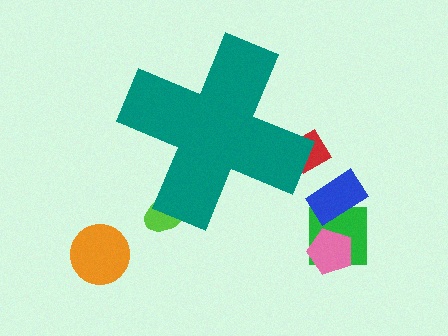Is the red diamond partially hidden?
Yes, the red diamond is partially hidden behind the teal cross.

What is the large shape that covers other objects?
A teal cross.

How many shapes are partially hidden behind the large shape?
2 shapes are partially hidden.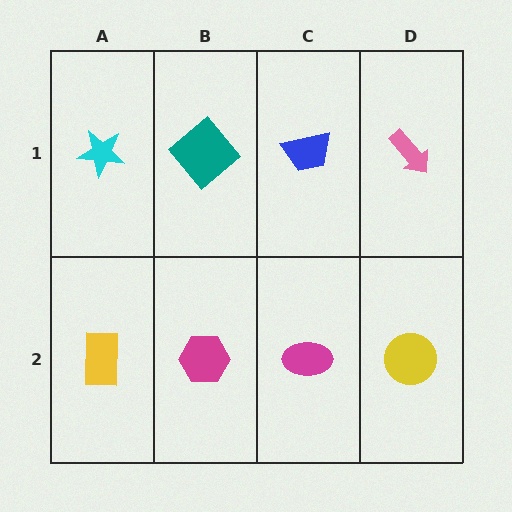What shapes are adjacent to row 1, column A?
A yellow rectangle (row 2, column A), a teal diamond (row 1, column B).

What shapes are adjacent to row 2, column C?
A blue trapezoid (row 1, column C), a magenta hexagon (row 2, column B), a yellow circle (row 2, column D).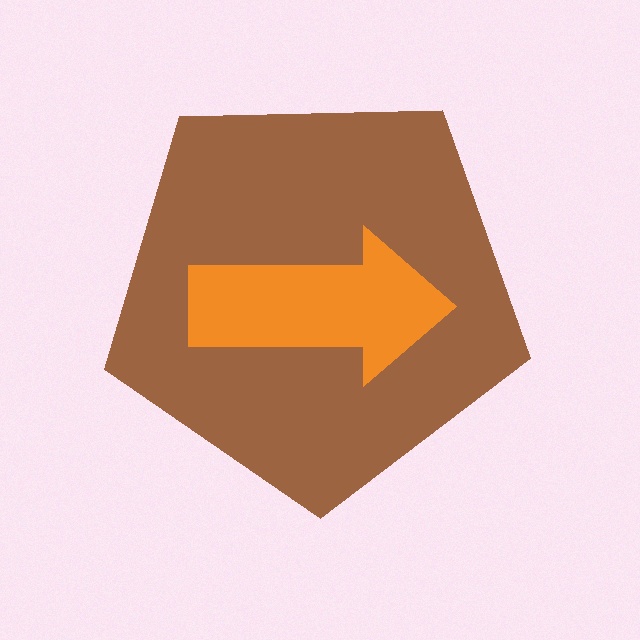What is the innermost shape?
The orange arrow.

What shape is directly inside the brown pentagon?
The orange arrow.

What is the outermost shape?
The brown pentagon.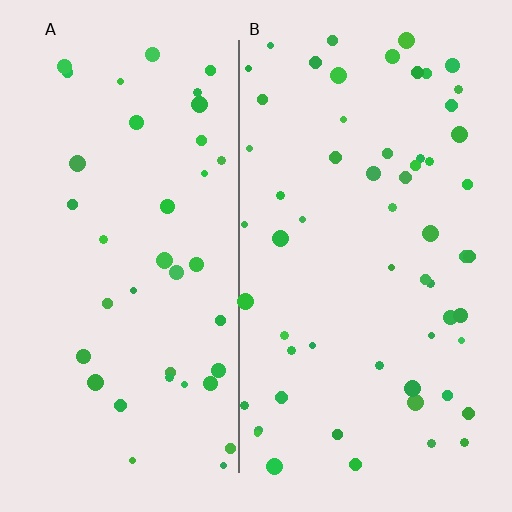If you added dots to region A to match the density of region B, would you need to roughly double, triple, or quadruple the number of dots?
Approximately double.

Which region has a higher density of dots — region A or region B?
B (the right).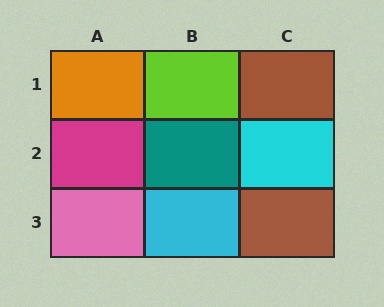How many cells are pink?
1 cell is pink.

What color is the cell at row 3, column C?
Brown.